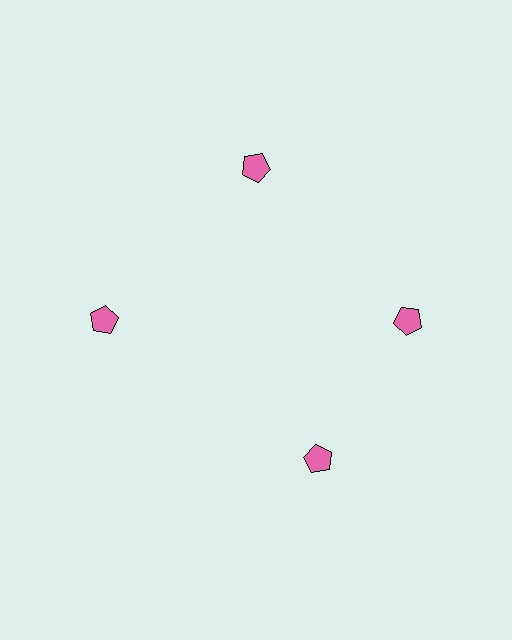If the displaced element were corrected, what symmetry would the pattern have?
It would have 4-fold rotational symmetry — the pattern would map onto itself every 90 degrees.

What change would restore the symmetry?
The symmetry would be restored by rotating it back into even spacing with its neighbors so that all 4 pentagons sit at equal angles and equal distance from the center.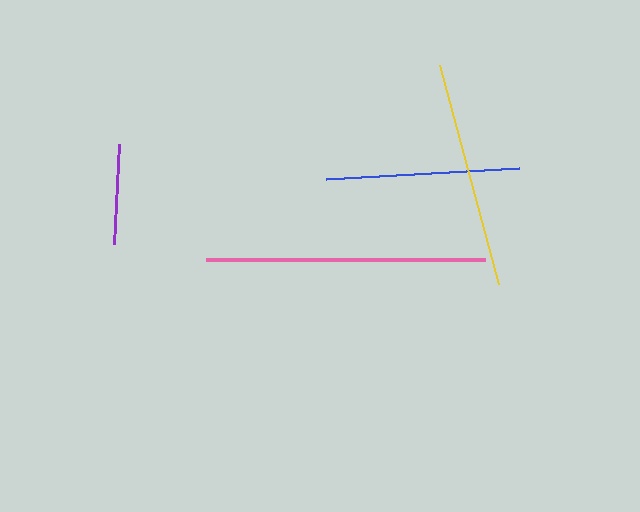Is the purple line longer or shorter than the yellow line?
The yellow line is longer than the purple line.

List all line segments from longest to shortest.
From longest to shortest: pink, yellow, blue, purple.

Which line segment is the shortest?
The purple line is the shortest at approximately 100 pixels.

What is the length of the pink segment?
The pink segment is approximately 279 pixels long.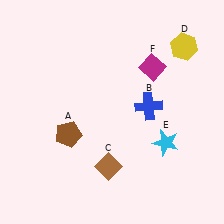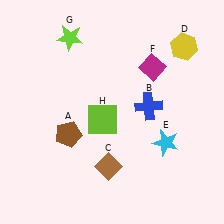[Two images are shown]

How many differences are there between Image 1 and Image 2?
There are 2 differences between the two images.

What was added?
A lime star (G), a lime square (H) were added in Image 2.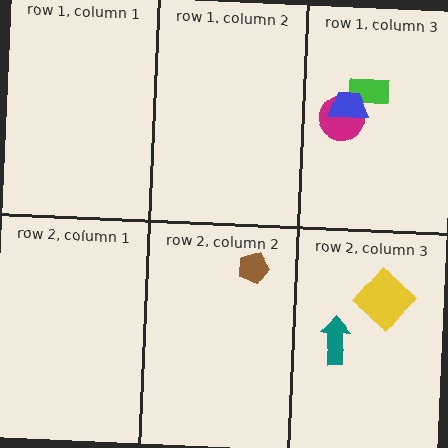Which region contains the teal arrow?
The row 2, column 3 region.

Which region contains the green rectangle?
The row 1, column 3 region.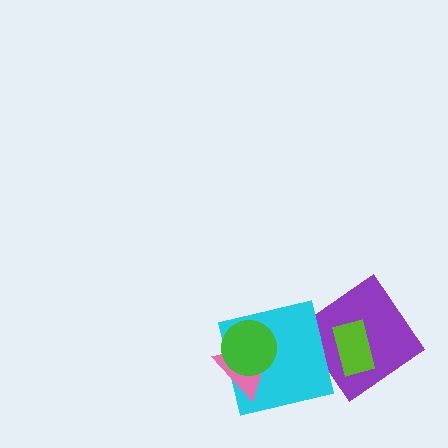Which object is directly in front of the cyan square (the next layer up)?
The pink triangle is directly in front of the cyan square.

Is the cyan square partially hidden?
Yes, it is partially covered by another shape.